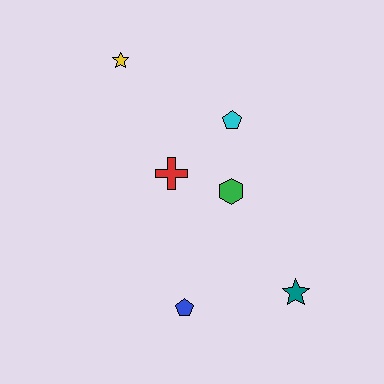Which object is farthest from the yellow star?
The teal star is farthest from the yellow star.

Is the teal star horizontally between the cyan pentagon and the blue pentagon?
No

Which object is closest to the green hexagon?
The red cross is closest to the green hexagon.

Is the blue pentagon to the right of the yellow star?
Yes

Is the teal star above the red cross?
No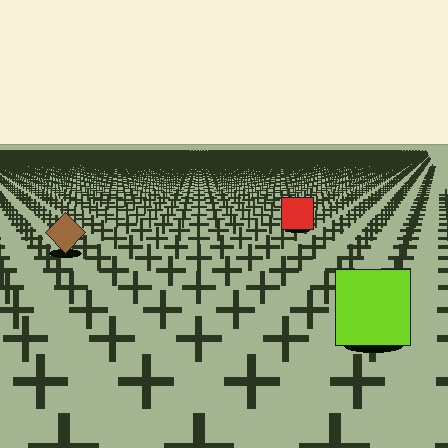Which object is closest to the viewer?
The lime square is closest. The texture marks near it are larger and more spread out.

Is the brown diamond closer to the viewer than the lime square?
No. The lime square is closer — you can tell from the texture gradient: the ground texture is coarser near it.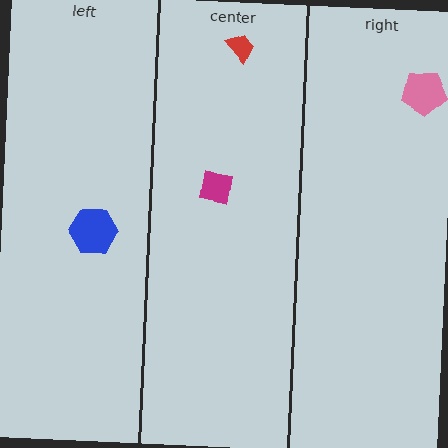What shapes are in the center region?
The magenta square, the red trapezoid.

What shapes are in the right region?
The pink pentagon.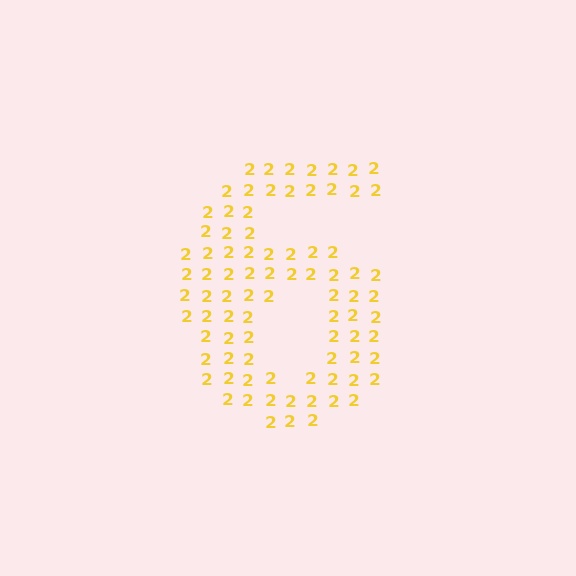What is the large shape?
The large shape is the digit 6.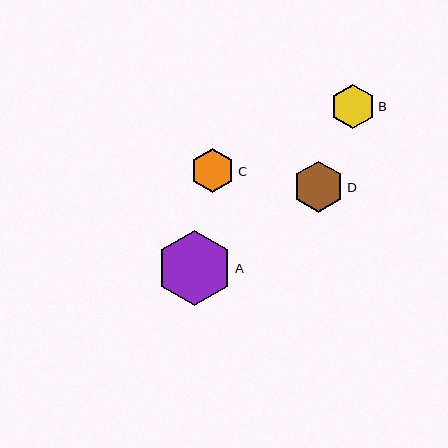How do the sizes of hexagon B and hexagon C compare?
Hexagon B and hexagon C are approximately the same size.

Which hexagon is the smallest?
Hexagon C is the smallest with a size of approximately 44 pixels.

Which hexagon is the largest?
Hexagon A is the largest with a size of approximately 75 pixels.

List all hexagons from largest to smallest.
From largest to smallest: A, D, B, C.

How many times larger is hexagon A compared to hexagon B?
Hexagon A is approximately 1.7 times the size of hexagon B.